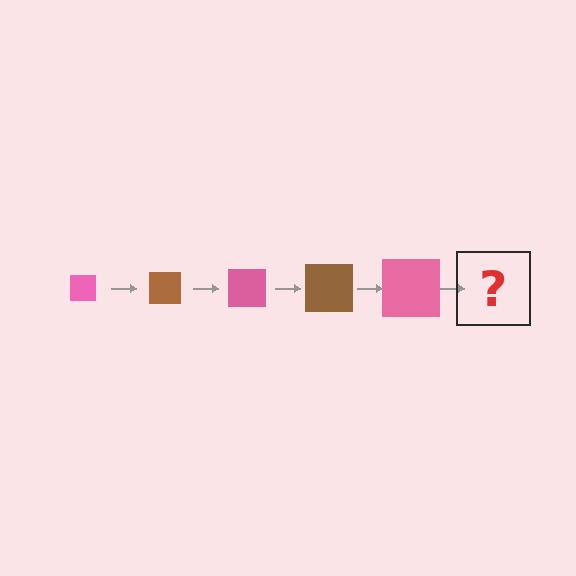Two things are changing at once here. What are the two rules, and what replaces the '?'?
The two rules are that the square grows larger each step and the color cycles through pink and brown. The '?' should be a brown square, larger than the previous one.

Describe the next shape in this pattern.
It should be a brown square, larger than the previous one.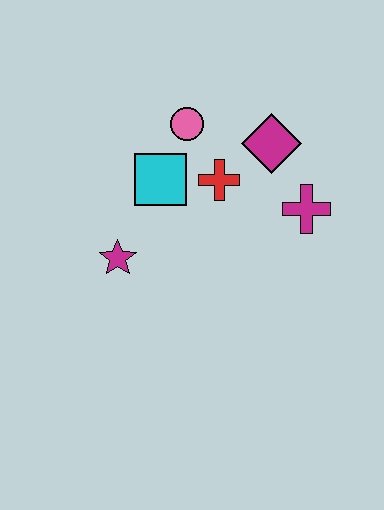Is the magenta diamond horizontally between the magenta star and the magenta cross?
Yes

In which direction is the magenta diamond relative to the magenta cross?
The magenta diamond is above the magenta cross.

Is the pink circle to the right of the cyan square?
Yes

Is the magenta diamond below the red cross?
No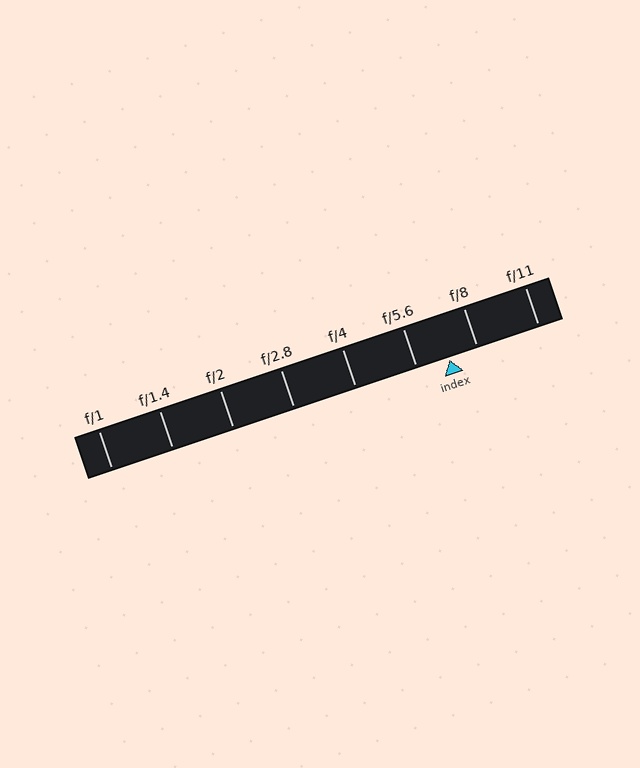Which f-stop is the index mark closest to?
The index mark is closest to f/8.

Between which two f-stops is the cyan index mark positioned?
The index mark is between f/5.6 and f/8.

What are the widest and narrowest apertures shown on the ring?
The widest aperture shown is f/1 and the narrowest is f/11.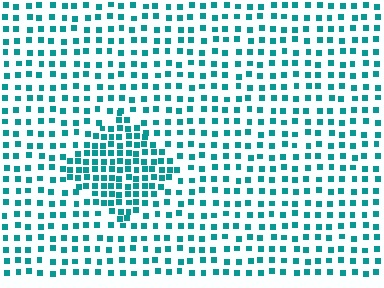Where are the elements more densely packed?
The elements are more densely packed inside the diamond boundary.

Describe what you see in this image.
The image contains small teal elements arranged at two different densities. A diamond-shaped region is visible where the elements are more densely packed than the surrounding area.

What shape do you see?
I see a diamond.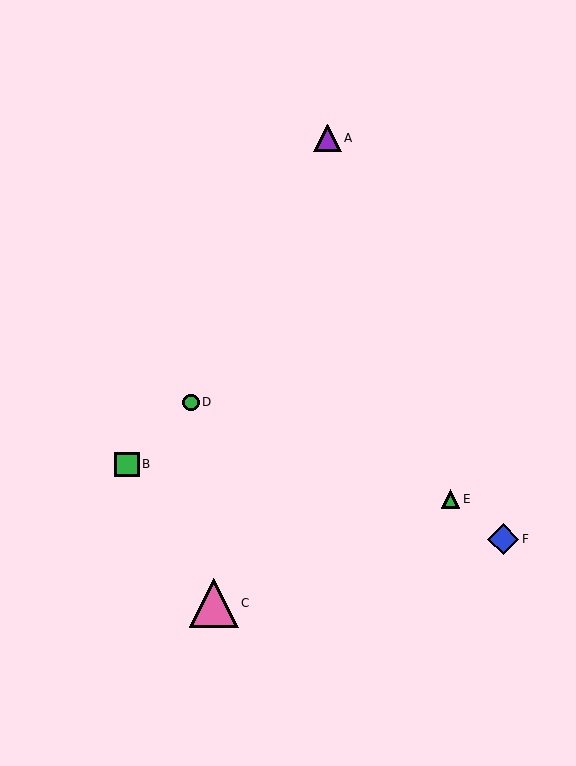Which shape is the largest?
The pink triangle (labeled C) is the largest.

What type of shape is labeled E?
Shape E is a green triangle.